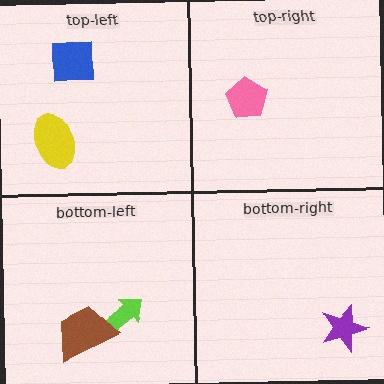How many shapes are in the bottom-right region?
1.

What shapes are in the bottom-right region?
The purple star.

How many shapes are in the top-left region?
2.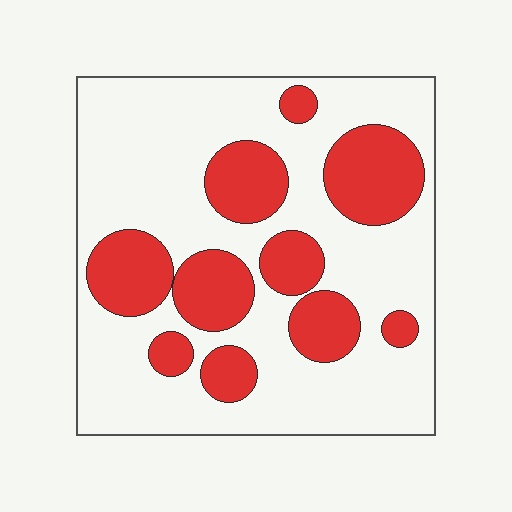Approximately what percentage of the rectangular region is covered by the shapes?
Approximately 30%.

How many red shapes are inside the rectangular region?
10.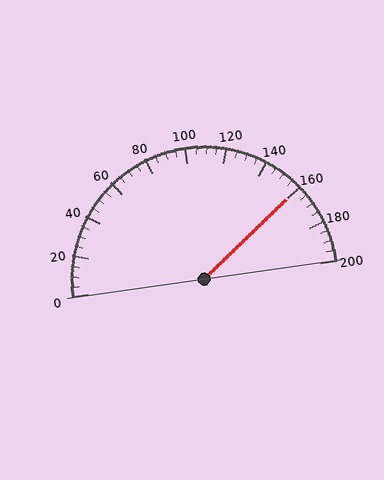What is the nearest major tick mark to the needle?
The nearest major tick mark is 160.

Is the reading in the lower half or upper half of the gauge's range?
The reading is in the upper half of the range (0 to 200).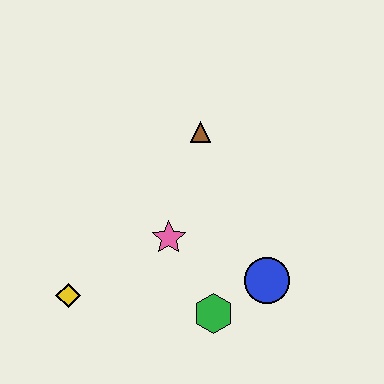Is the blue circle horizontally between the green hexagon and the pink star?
No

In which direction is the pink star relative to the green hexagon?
The pink star is above the green hexagon.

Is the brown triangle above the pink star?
Yes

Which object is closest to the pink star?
The green hexagon is closest to the pink star.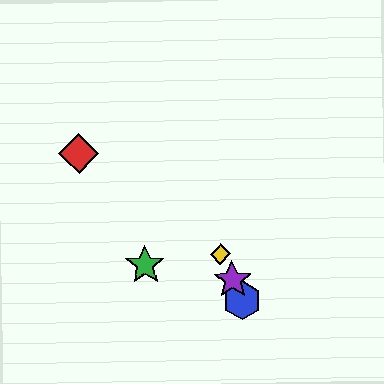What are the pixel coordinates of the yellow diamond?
The yellow diamond is at (221, 254).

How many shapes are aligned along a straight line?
3 shapes (the blue hexagon, the yellow diamond, the purple star) are aligned along a straight line.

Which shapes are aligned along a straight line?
The blue hexagon, the yellow diamond, the purple star are aligned along a straight line.